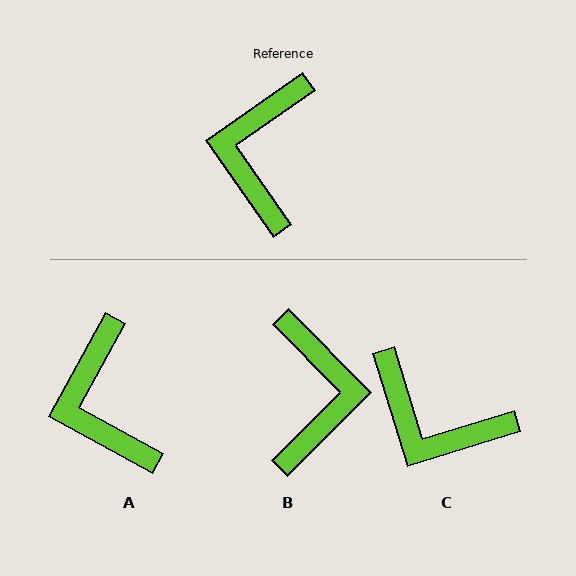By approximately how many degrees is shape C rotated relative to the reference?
Approximately 72 degrees counter-clockwise.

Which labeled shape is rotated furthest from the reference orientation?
B, about 170 degrees away.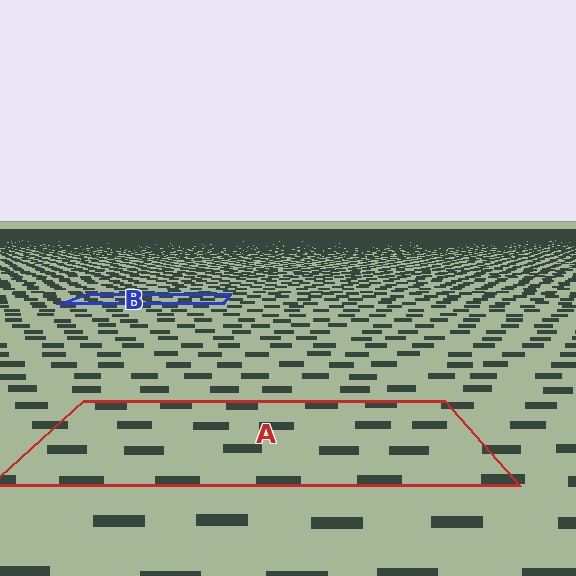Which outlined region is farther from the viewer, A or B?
Region B is farther from the viewer — the texture elements inside it appear smaller and more densely packed.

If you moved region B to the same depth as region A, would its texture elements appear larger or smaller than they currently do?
They would appear larger. At a closer depth, the same texture elements are projected at a bigger on-screen size.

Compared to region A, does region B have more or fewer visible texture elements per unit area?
Region B has more texture elements per unit area — they are packed more densely because it is farther away.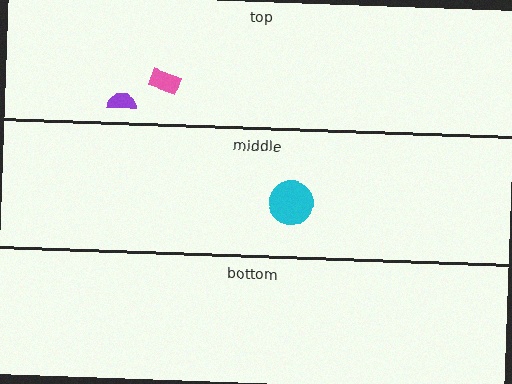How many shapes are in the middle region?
1.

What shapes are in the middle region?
The cyan circle.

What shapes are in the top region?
The purple semicircle, the pink rectangle.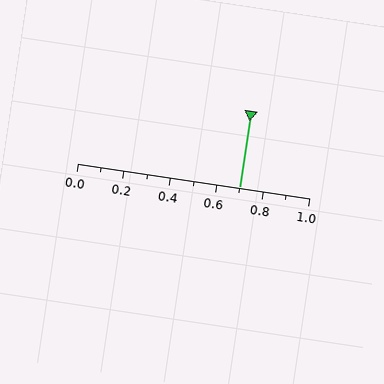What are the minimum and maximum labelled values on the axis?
The axis runs from 0.0 to 1.0.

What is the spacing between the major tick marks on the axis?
The major ticks are spaced 0.2 apart.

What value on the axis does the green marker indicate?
The marker indicates approximately 0.7.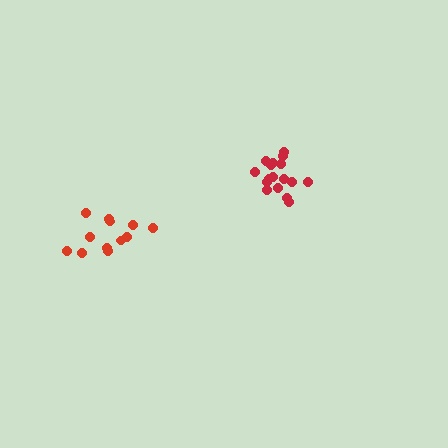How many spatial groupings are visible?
There are 2 spatial groupings.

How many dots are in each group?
Group 1: 17 dots, Group 2: 12 dots (29 total).